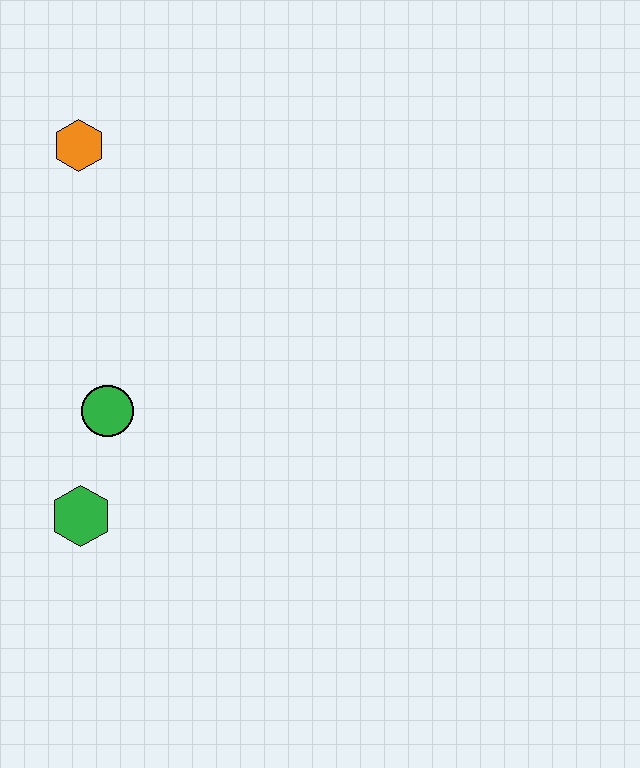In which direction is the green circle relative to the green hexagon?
The green circle is above the green hexagon.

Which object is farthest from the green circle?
The orange hexagon is farthest from the green circle.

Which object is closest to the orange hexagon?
The green circle is closest to the orange hexagon.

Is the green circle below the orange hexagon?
Yes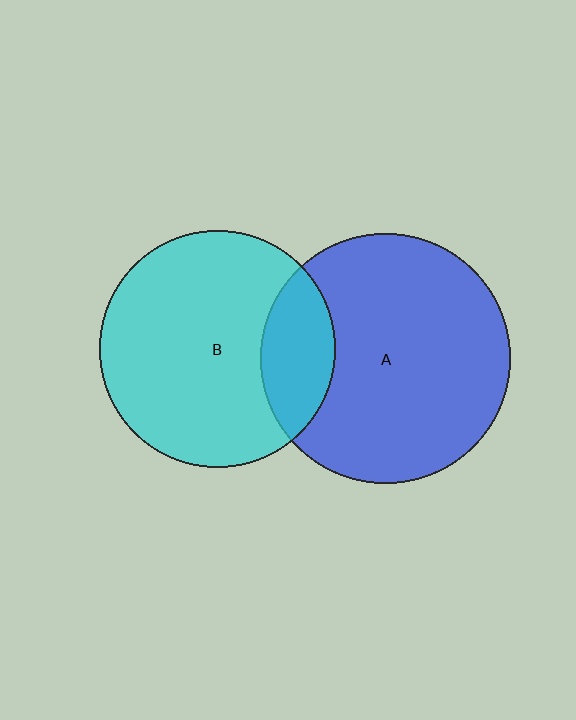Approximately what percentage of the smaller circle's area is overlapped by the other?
Approximately 20%.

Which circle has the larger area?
Circle A (blue).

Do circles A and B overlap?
Yes.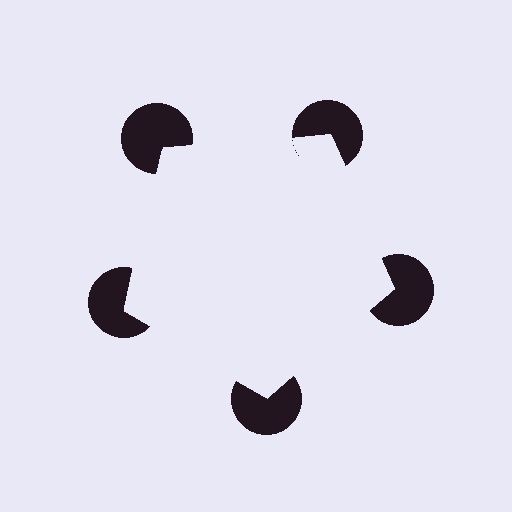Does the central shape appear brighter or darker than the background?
It typically appears slightly brighter than the background, even though no actual brightness change is drawn.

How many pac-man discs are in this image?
There are 5 — one at each vertex of the illusory pentagon.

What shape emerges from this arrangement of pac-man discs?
An illusory pentagon — its edges are inferred from the aligned wedge cuts in the pac-man discs, not physically drawn.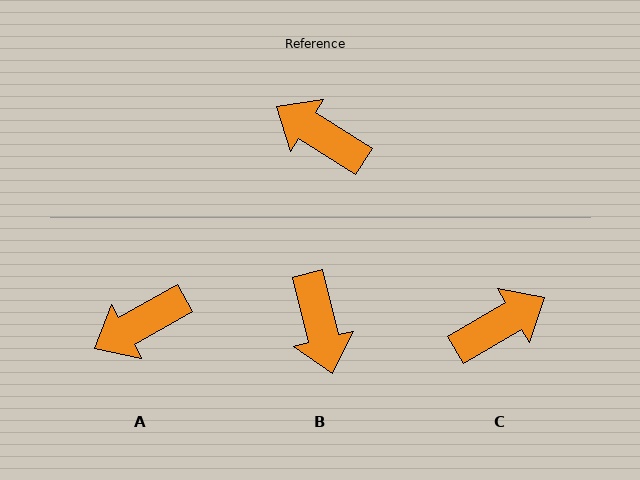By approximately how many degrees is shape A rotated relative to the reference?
Approximately 61 degrees counter-clockwise.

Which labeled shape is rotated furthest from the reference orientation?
B, about 136 degrees away.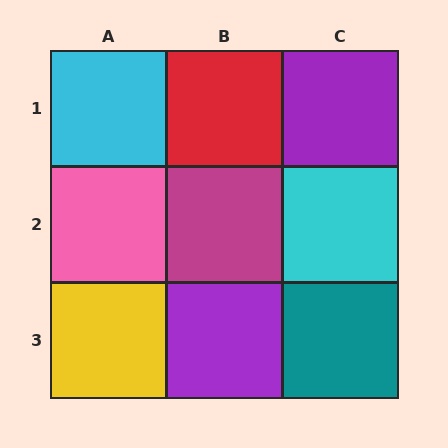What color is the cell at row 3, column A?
Yellow.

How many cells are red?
1 cell is red.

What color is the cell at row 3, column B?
Purple.